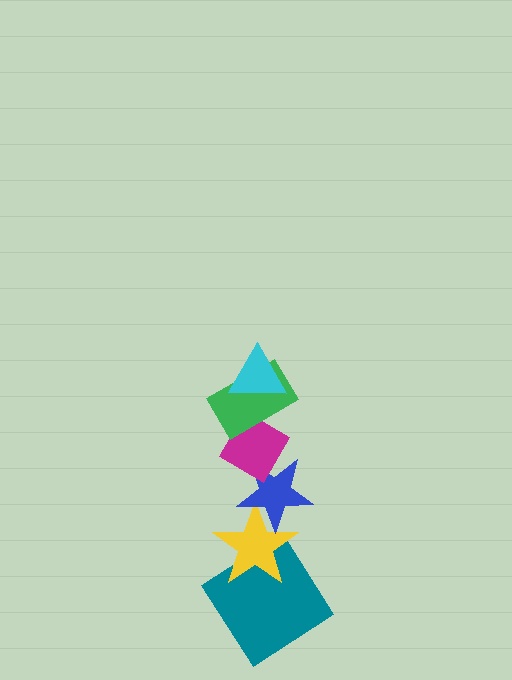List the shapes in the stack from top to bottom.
From top to bottom: the cyan triangle, the green rectangle, the magenta diamond, the blue star, the yellow star, the teal diamond.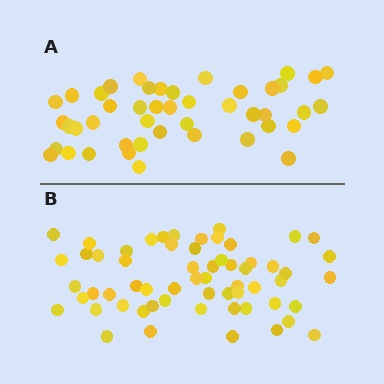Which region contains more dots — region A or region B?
Region B (the bottom region) has more dots.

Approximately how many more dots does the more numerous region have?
Region B has approximately 15 more dots than region A.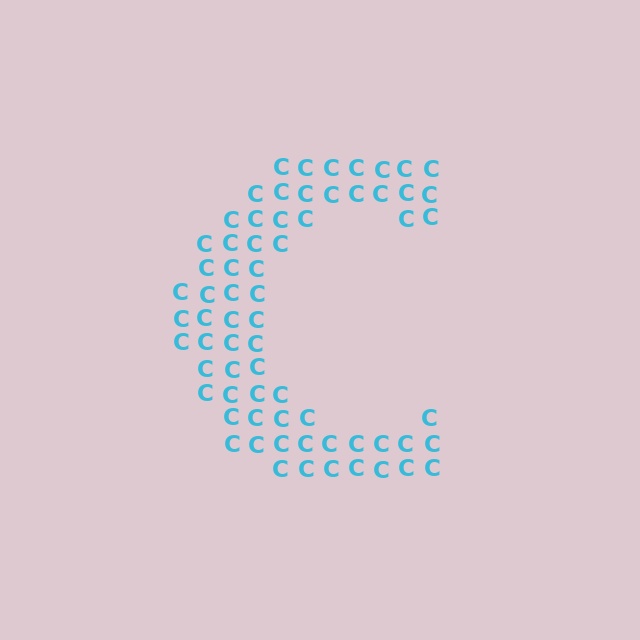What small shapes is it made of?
It is made of small letter C's.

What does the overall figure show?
The overall figure shows the letter C.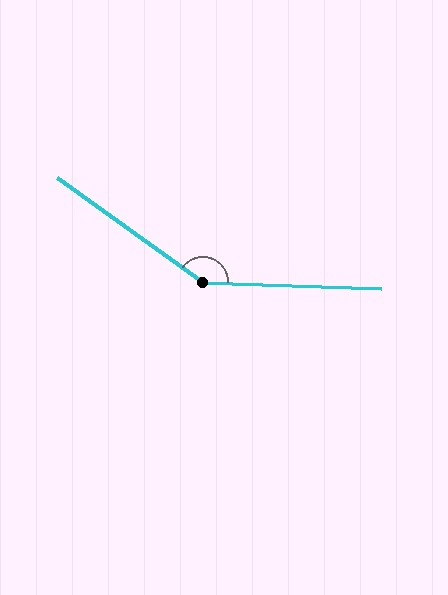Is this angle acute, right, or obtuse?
It is obtuse.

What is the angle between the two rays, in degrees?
Approximately 147 degrees.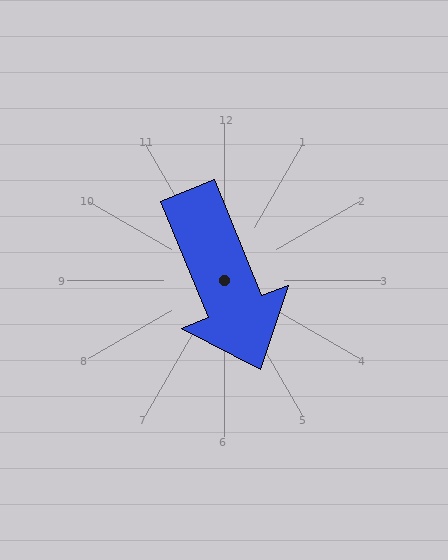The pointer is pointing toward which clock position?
Roughly 5 o'clock.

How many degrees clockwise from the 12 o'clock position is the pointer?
Approximately 158 degrees.